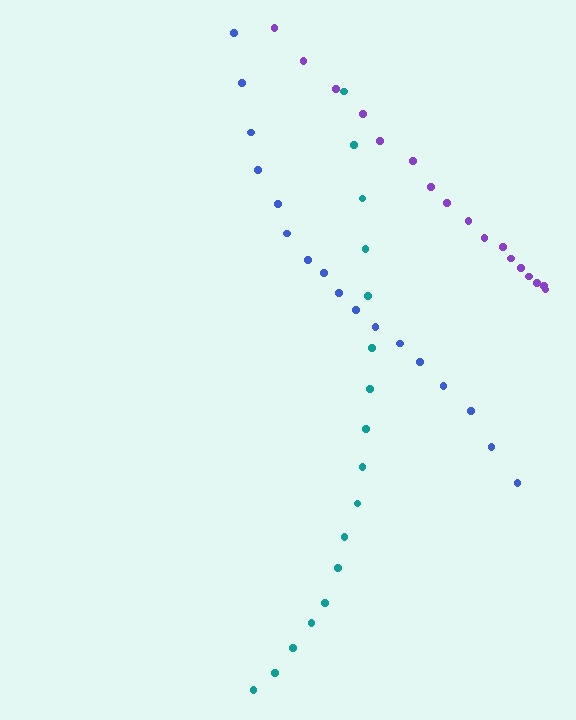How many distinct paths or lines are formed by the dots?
There are 3 distinct paths.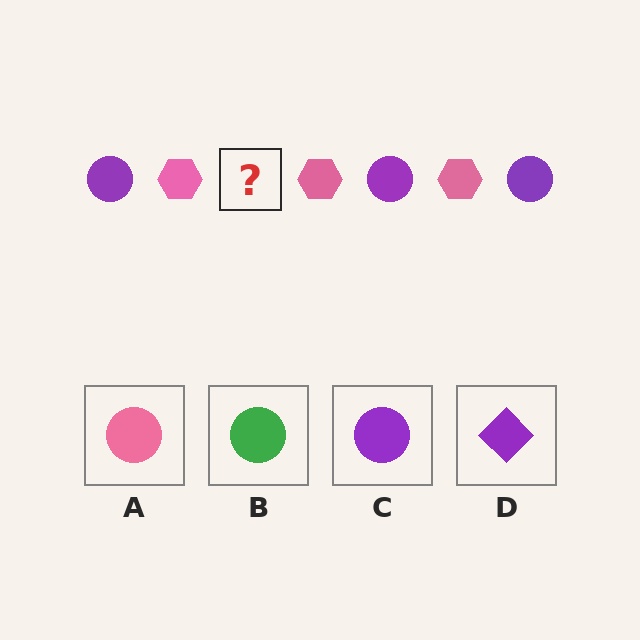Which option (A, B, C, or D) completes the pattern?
C.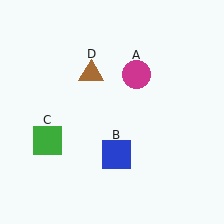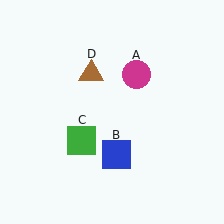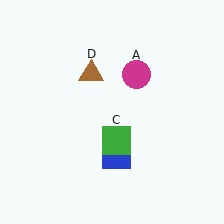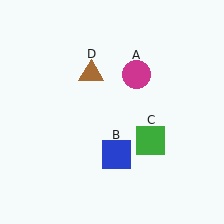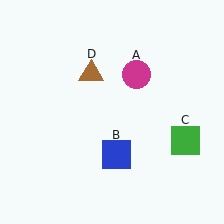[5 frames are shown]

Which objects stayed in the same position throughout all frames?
Magenta circle (object A) and blue square (object B) and brown triangle (object D) remained stationary.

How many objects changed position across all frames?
1 object changed position: green square (object C).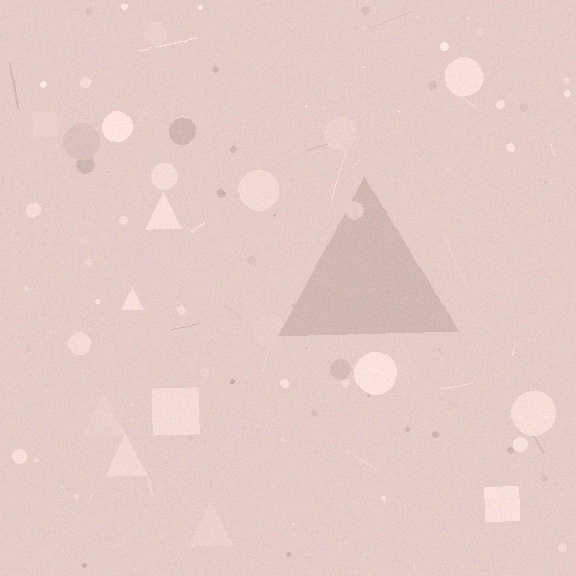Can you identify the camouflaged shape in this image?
The camouflaged shape is a triangle.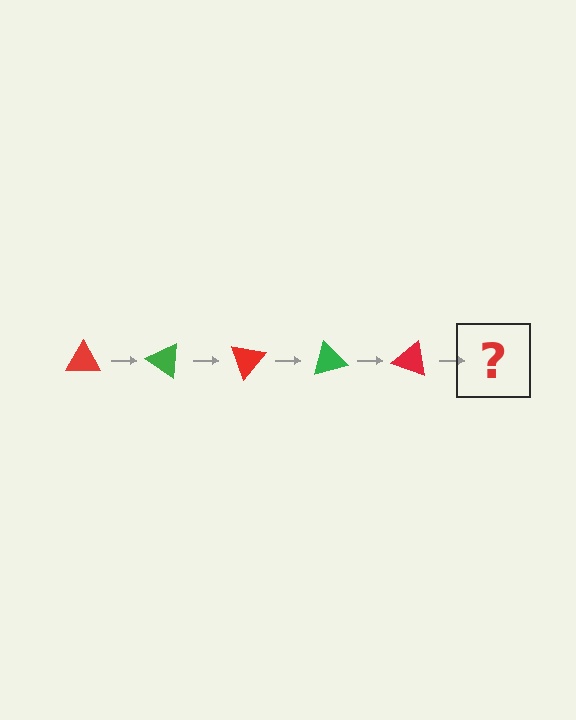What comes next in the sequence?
The next element should be a green triangle, rotated 175 degrees from the start.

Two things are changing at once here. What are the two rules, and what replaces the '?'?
The two rules are that it rotates 35 degrees each step and the color cycles through red and green. The '?' should be a green triangle, rotated 175 degrees from the start.